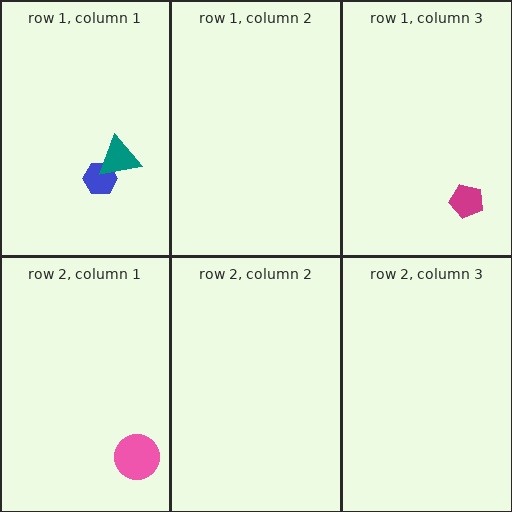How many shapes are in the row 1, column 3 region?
1.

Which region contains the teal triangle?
The row 1, column 1 region.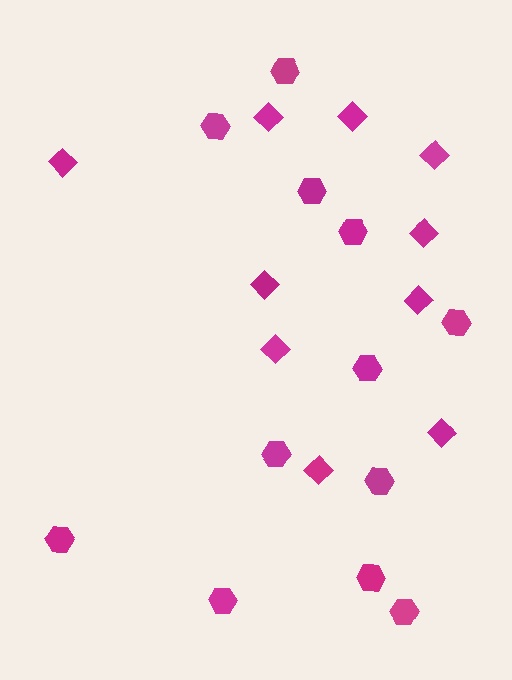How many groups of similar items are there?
There are 2 groups: one group of hexagons (12) and one group of diamonds (10).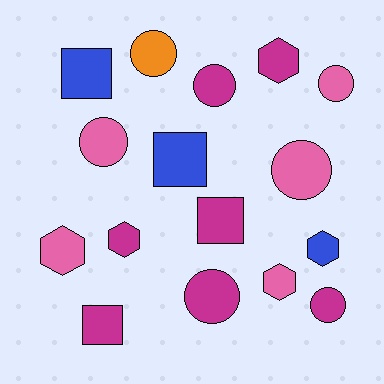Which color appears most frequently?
Magenta, with 7 objects.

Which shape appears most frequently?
Circle, with 7 objects.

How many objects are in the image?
There are 16 objects.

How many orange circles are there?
There is 1 orange circle.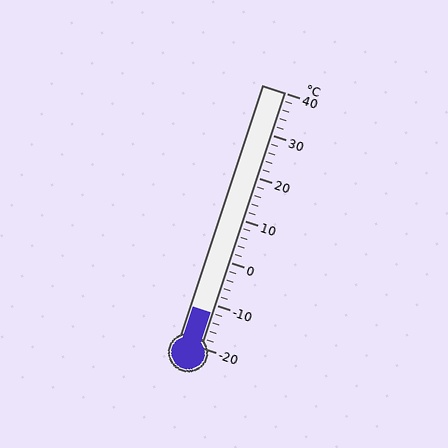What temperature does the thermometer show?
The thermometer shows approximately -12°C.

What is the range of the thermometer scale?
The thermometer scale ranges from -20°C to 40°C.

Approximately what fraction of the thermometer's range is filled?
The thermometer is filled to approximately 15% of its range.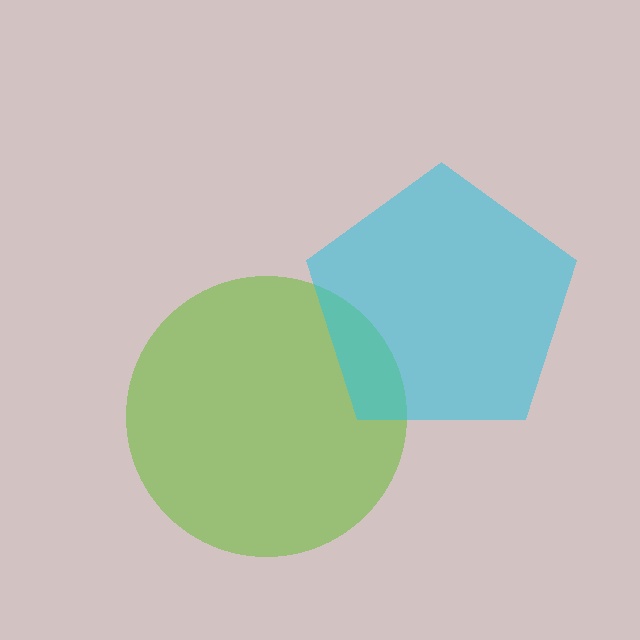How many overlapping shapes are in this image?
There are 2 overlapping shapes in the image.